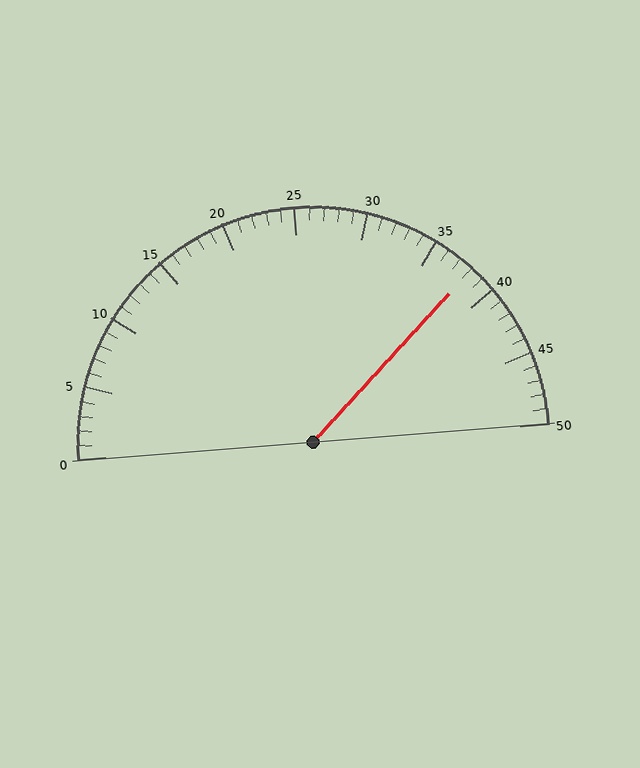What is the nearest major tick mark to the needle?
The nearest major tick mark is 40.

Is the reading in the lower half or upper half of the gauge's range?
The reading is in the upper half of the range (0 to 50).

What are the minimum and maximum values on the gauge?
The gauge ranges from 0 to 50.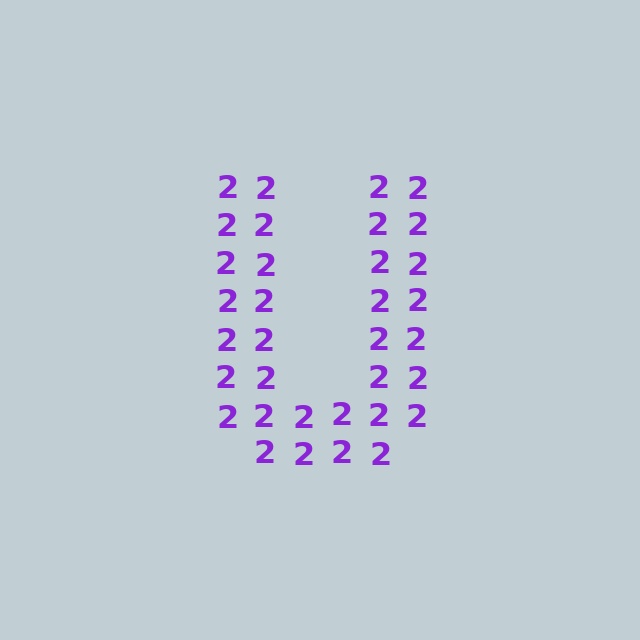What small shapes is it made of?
It is made of small digit 2's.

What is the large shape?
The large shape is the letter U.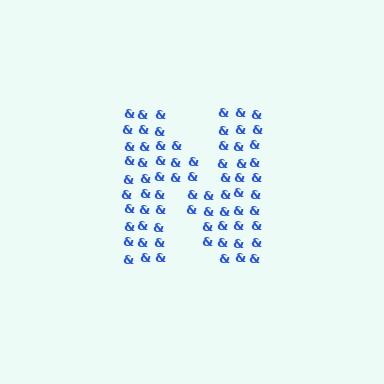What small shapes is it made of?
It is made of small ampersands.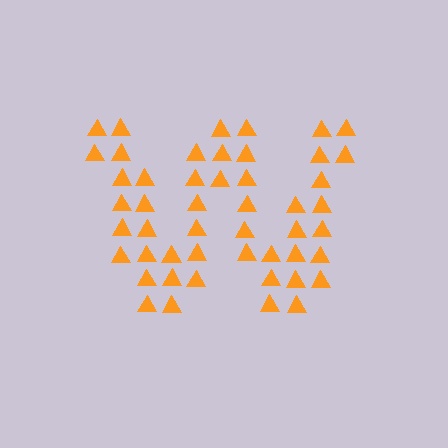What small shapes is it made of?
It is made of small triangles.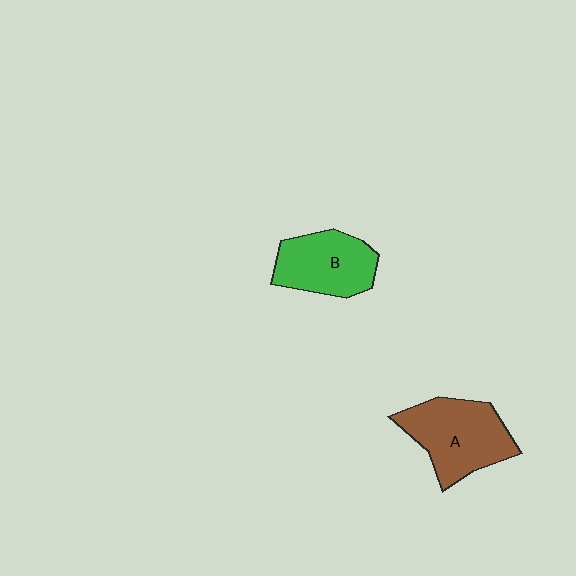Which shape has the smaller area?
Shape B (green).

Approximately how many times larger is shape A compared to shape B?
Approximately 1.2 times.